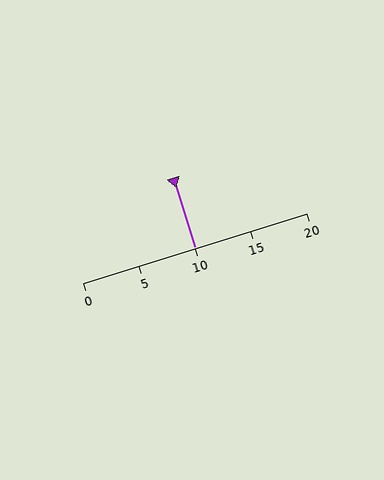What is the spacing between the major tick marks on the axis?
The major ticks are spaced 5 apart.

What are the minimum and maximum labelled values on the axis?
The axis runs from 0 to 20.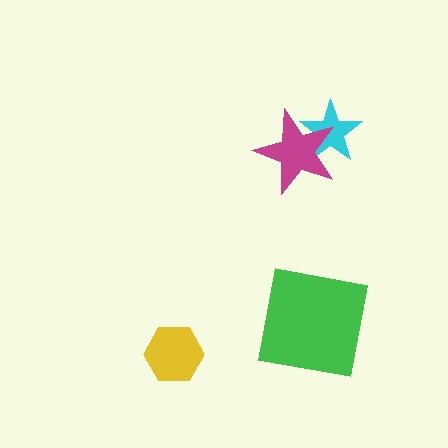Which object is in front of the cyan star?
The magenta star is in front of the cyan star.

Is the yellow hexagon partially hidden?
No, no other shape covers it.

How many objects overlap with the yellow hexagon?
0 objects overlap with the yellow hexagon.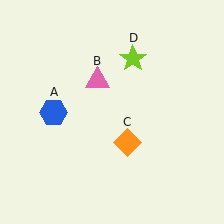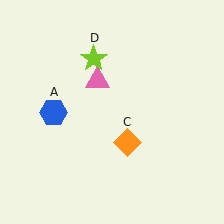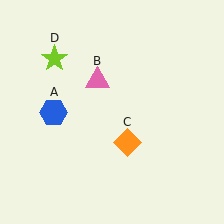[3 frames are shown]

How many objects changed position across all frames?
1 object changed position: lime star (object D).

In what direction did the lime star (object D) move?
The lime star (object D) moved left.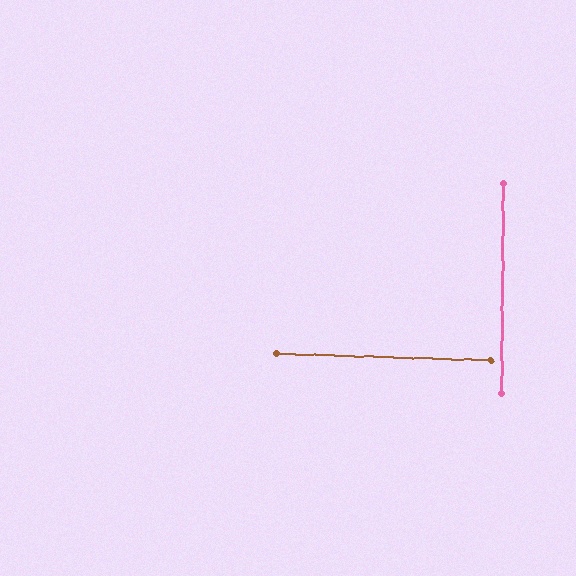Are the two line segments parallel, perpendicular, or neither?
Perpendicular — they meet at approximately 89°.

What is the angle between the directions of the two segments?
Approximately 89 degrees.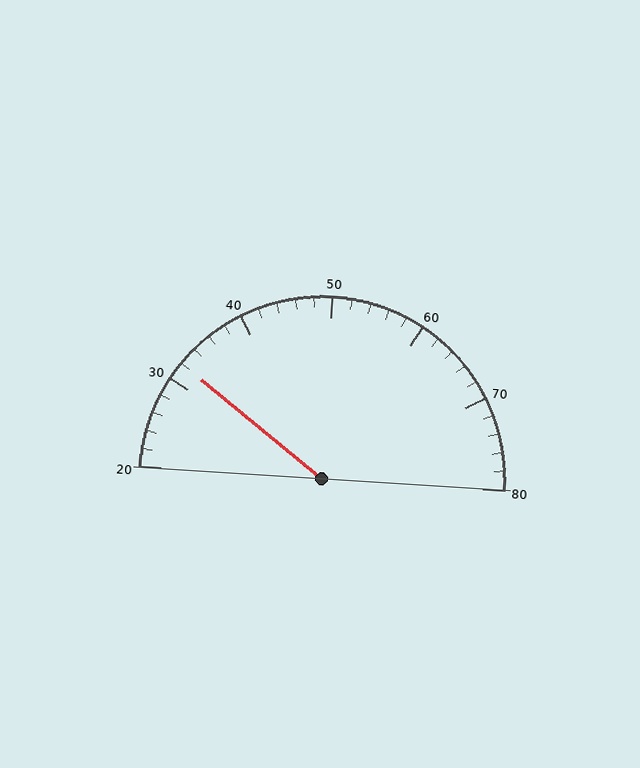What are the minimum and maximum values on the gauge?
The gauge ranges from 20 to 80.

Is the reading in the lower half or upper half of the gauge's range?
The reading is in the lower half of the range (20 to 80).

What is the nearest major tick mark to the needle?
The nearest major tick mark is 30.